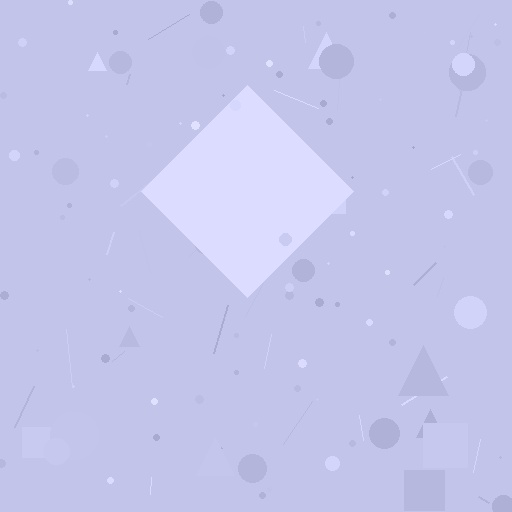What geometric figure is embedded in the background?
A diamond is embedded in the background.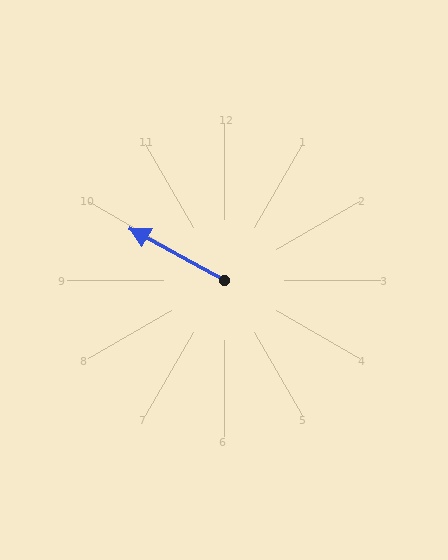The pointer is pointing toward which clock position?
Roughly 10 o'clock.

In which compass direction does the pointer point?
Northwest.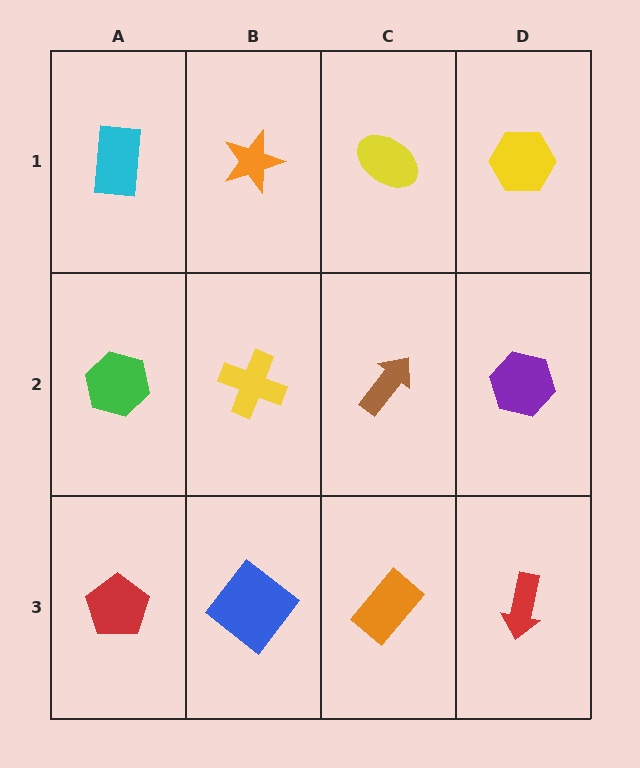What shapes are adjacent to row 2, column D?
A yellow hexagon (row 1, column D), a red arrow (row 3, column D), a brown arrow (row 2, column C).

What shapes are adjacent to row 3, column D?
A purple hexagon (row 2, column D), an orange rectangle (row 3, column C).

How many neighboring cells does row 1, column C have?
3.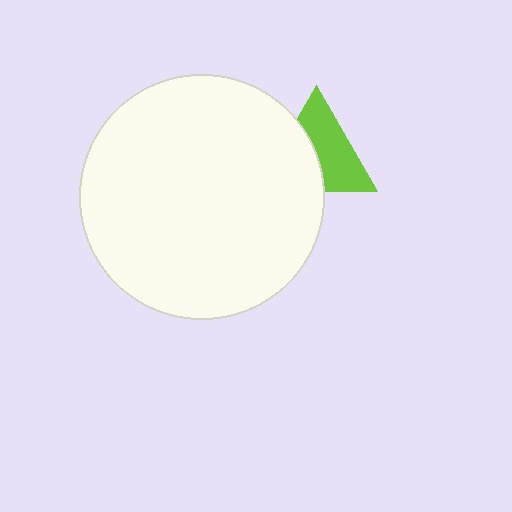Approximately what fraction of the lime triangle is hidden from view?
Roughly 44% of the lime triangle is hidden behind the white circle.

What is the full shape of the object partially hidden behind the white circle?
The partially hidden object is a lime triangle.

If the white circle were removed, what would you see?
You would see the complete lime triangle.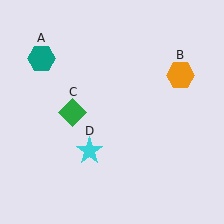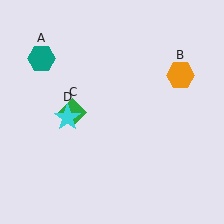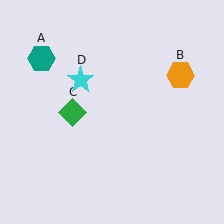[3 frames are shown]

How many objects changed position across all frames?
1 object changed position: cyan star (object D).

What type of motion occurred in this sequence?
The cyan star (object D) rotated clockwise around the center of the scene.